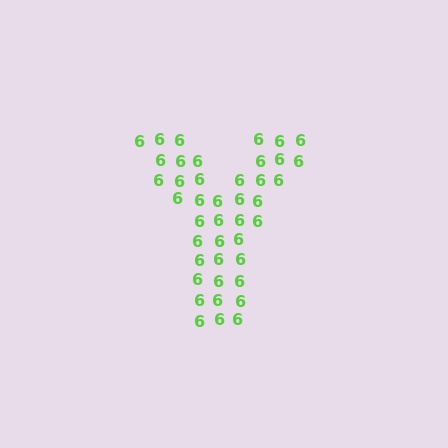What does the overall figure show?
The overall figure shows the letter Y.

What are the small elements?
The small elements are digit 6's.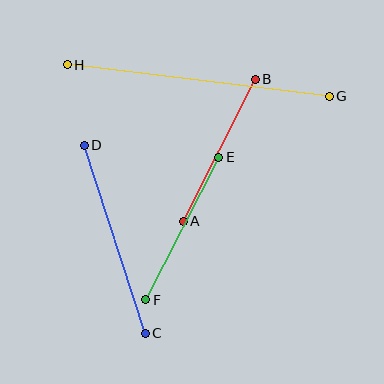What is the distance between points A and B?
The distance is approximately 159 pixels.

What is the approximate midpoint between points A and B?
The midpoint is at approximately (219, 150) pixels.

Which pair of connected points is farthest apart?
Points G and H are farthest apart.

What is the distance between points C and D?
The distance is approximately 198 pixels.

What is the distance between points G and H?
The distance is approximately 264 pixels.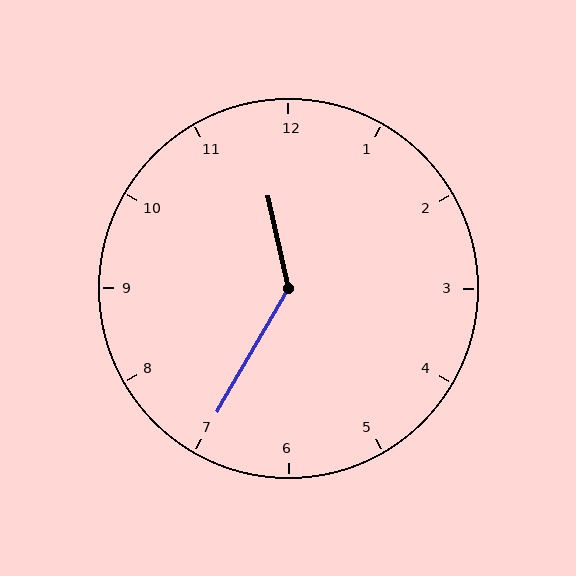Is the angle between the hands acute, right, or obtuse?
It is obtuse.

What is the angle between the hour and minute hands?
Approximately 138 degrees.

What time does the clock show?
11:35.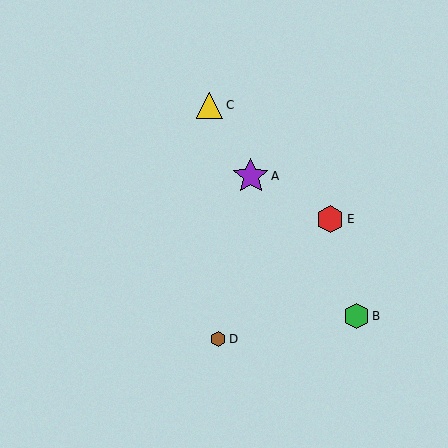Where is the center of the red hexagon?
The center of the red hexagon is at (330, 219).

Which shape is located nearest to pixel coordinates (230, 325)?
The brown hexagon (labeled D) at (218, 339) is nearest to that location.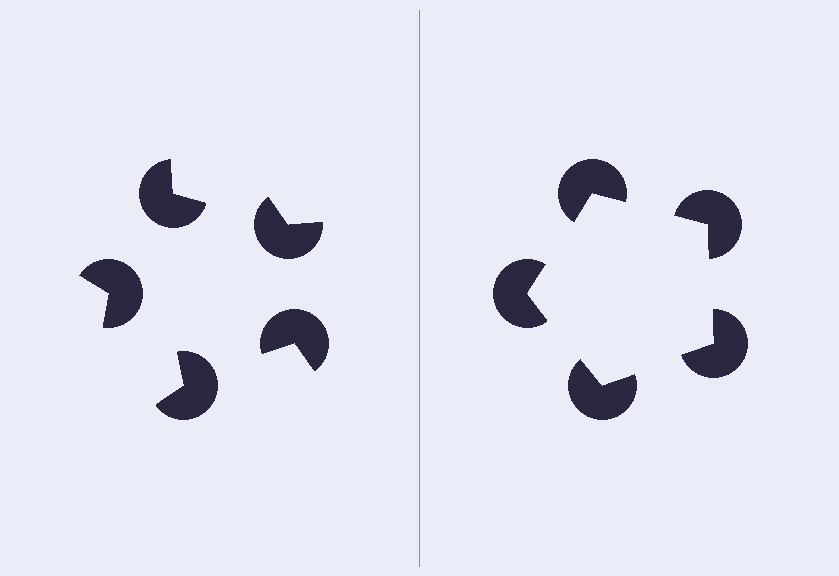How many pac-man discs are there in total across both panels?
10 — 5 on each side.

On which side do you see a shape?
An illusory pentagon appears on the right side. On the left side the wedge cuts are rotated, so no coherent shape forms.